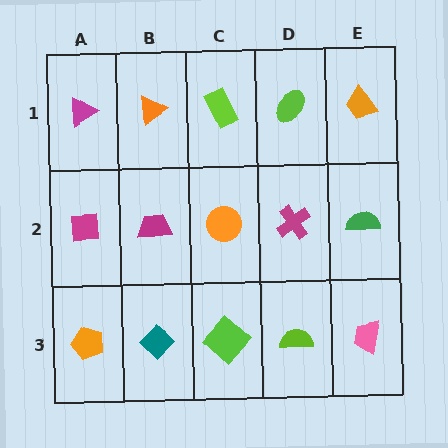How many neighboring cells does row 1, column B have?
3.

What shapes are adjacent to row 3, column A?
A magenta square (row 2, column A), a teal diamond (row 3, column B).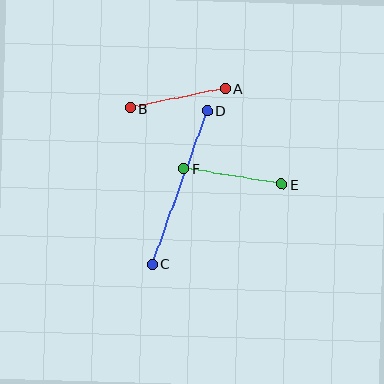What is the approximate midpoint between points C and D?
The midpoint is at approximately (180, 187) pixels.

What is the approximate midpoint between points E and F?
The midpoint is at approximately (233, 177) pixels.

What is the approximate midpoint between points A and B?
The midpoint is at approximately (178, 98) pixels.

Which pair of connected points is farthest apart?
Points C and D are farthest apart.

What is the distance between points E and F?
The distance is approximately 100 pixels.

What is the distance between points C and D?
The distance is approximately 163 pixels.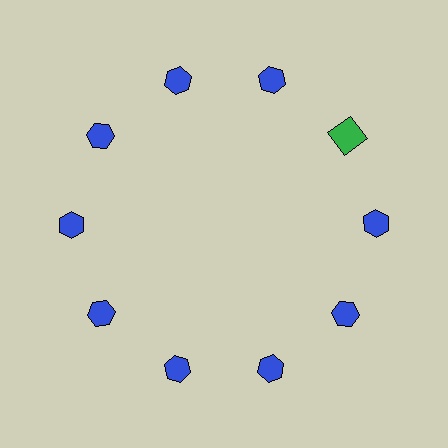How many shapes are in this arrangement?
There are 10 shapes arranged in a ring pattern.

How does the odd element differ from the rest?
It differs in both color (green instead of blue) and shape (square instead of hexagon).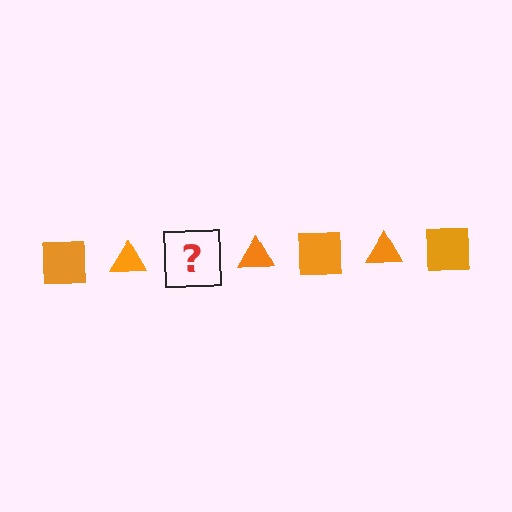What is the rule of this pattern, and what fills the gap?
The rule is that the pattern cycles through square, triangle shapes in orange. The gap should be filled with an orange square.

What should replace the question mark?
The question mark should be replaced with an orange square.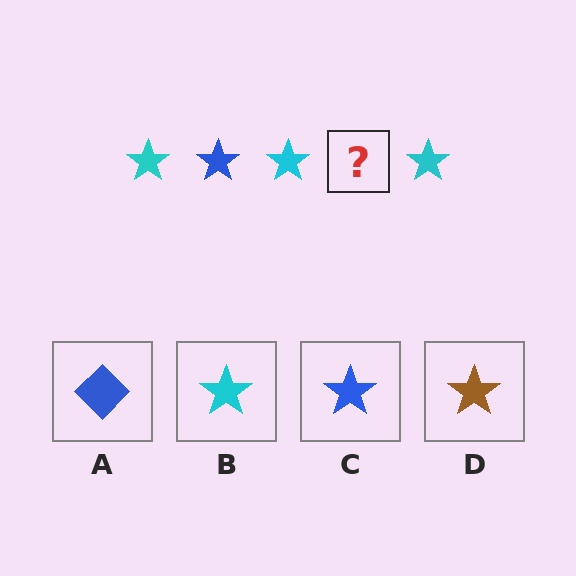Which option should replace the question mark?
Option C.